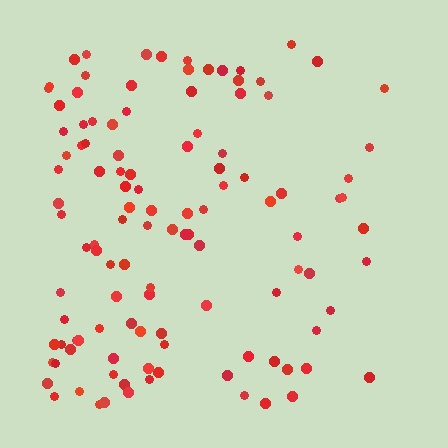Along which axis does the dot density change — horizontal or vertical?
Horizontal.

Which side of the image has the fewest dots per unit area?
The right.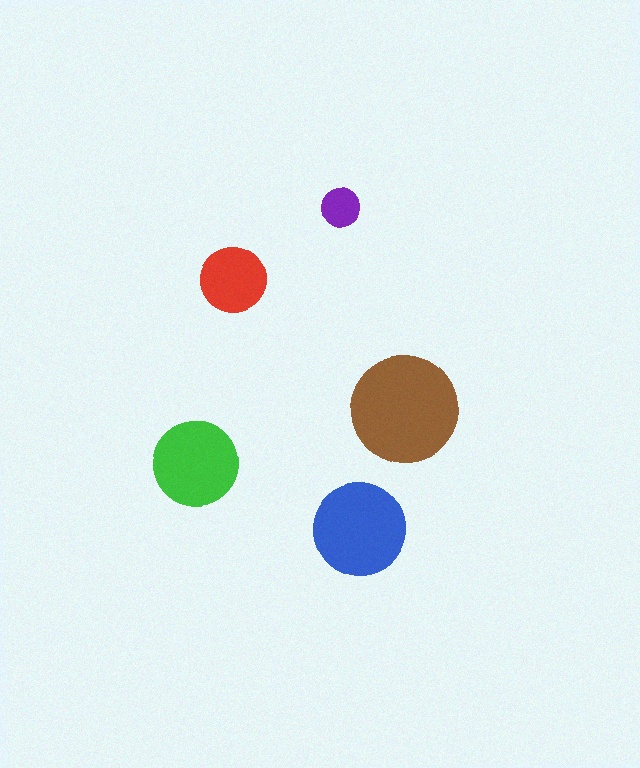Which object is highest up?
The purple circle is topmost.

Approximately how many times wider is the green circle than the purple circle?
About 2 times wider.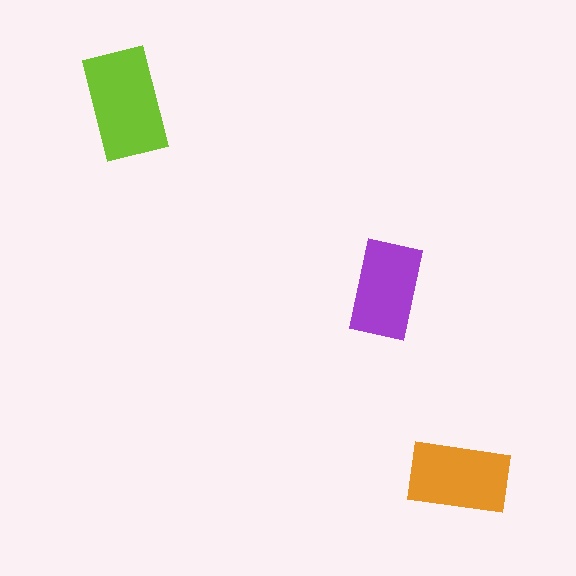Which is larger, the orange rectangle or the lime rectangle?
The lime one.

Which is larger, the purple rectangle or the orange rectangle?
The orange one.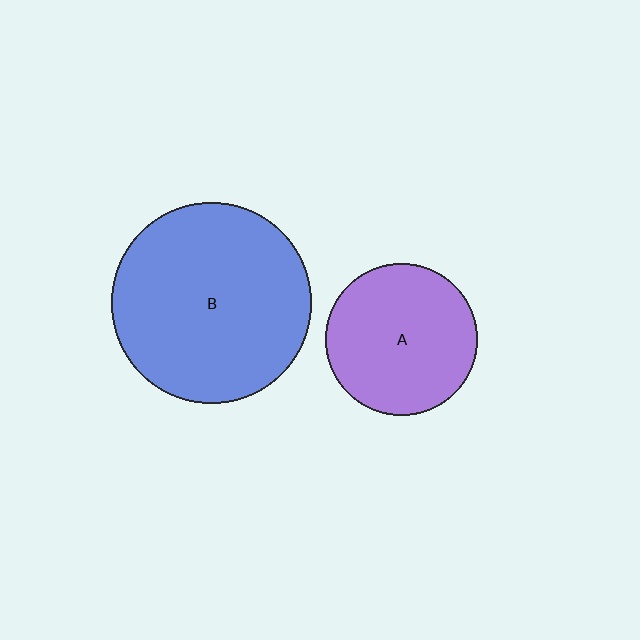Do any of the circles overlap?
No, none of the circles overlap.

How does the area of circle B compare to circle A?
Approximately 1.8 times.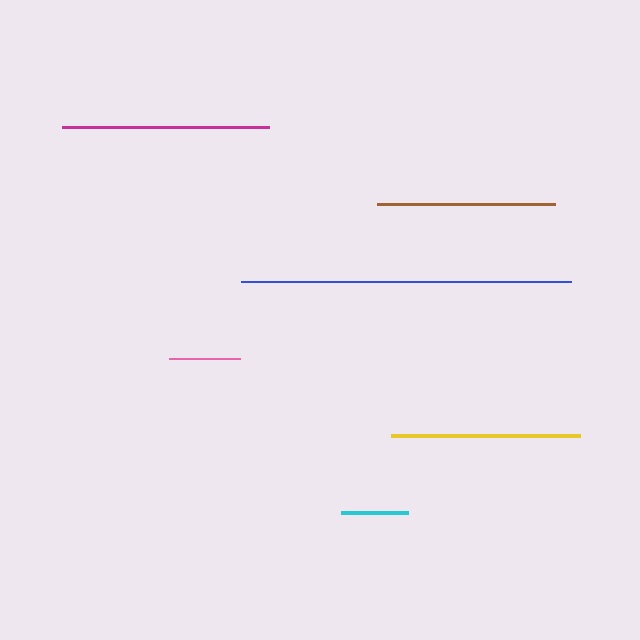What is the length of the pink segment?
The pink segment is approximately 71 pixels long.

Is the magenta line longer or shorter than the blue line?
The blue line is longer than the magenta line.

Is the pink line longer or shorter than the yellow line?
The yellow line is longer than the pink line.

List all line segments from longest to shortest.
From longest to shortest: blue, magenta, yellow, brown, pink, cyan.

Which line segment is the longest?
The blue line is the longest at approximately 329 pixels.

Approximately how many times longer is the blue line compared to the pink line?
The blue line is approximately 4.7 times the length of the pink line.